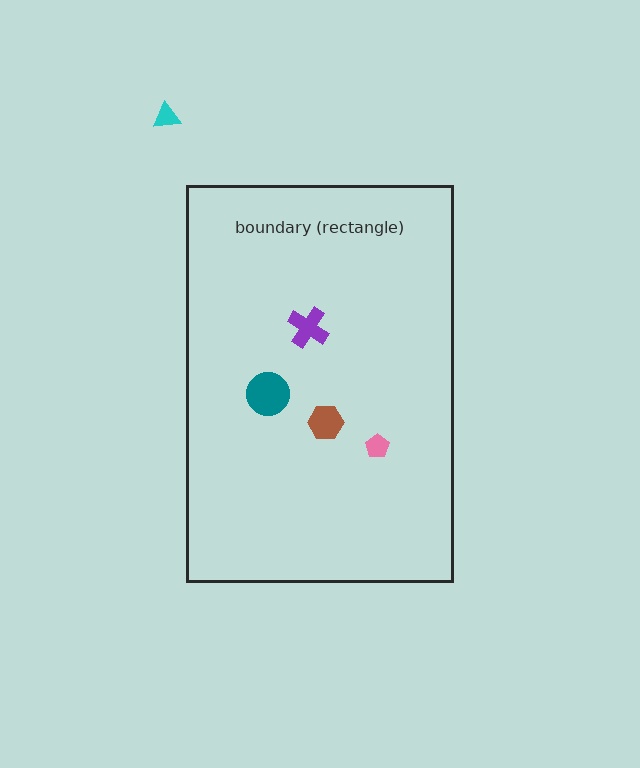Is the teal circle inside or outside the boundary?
Inside.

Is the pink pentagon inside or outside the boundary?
Inside.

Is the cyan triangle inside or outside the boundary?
Outside.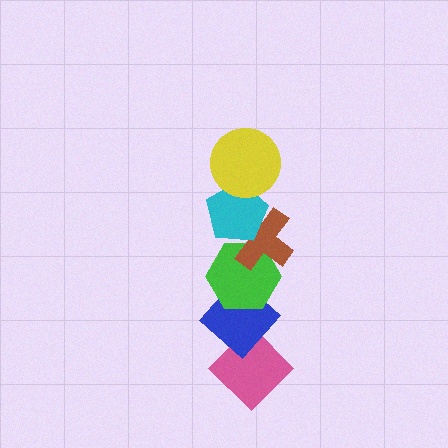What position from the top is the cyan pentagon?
The cyan pentagon is 2nd from the top.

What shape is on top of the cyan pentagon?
The yellow circle is on top of the cyan pentagon.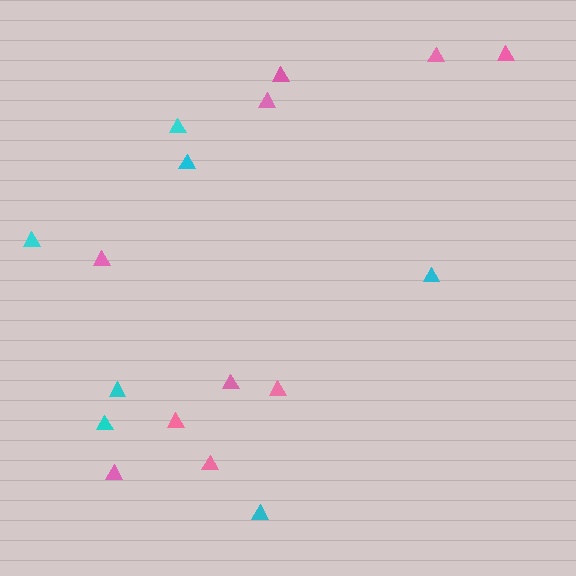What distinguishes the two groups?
There are 2 groups: one group of cyan triangles (7) and one group of pink triangles (10).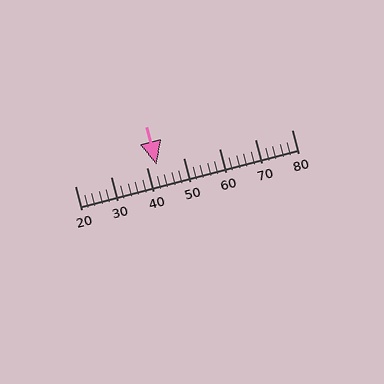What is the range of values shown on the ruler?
The ruler shows values from 20 to 80.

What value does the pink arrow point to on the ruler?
The pink arrow points to approximately 43.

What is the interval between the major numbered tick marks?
The major tick marks are spaced 10 units apart.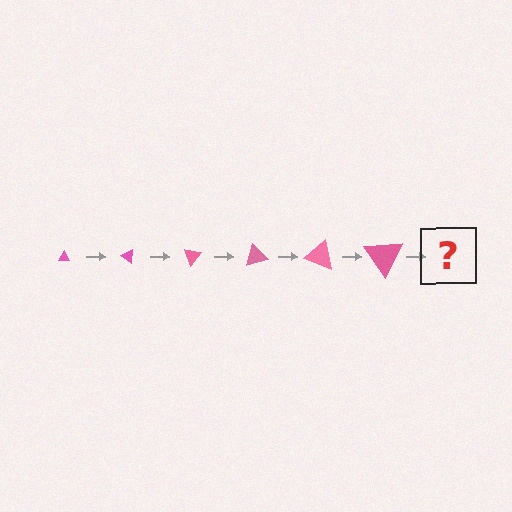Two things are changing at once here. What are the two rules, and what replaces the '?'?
The two rules are that the triangle grows larger each step and it rotates 35 degrees each step. The '?' should be a triangle, larger than the previous one and rotated 210 degrees from the start.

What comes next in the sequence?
The next element should be a triangle, larger than the previous one and rotated 210 degrees from the start.